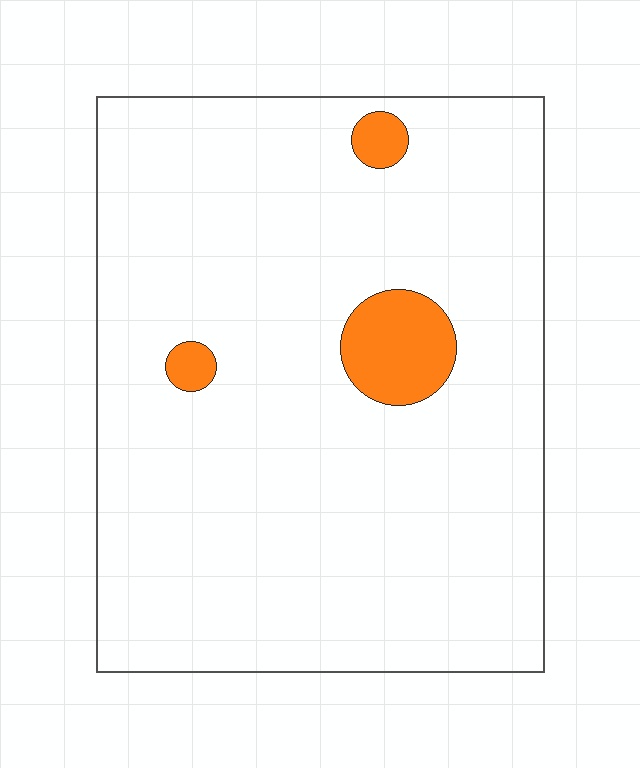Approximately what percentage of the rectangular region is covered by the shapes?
Approximately 5%.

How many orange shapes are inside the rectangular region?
3.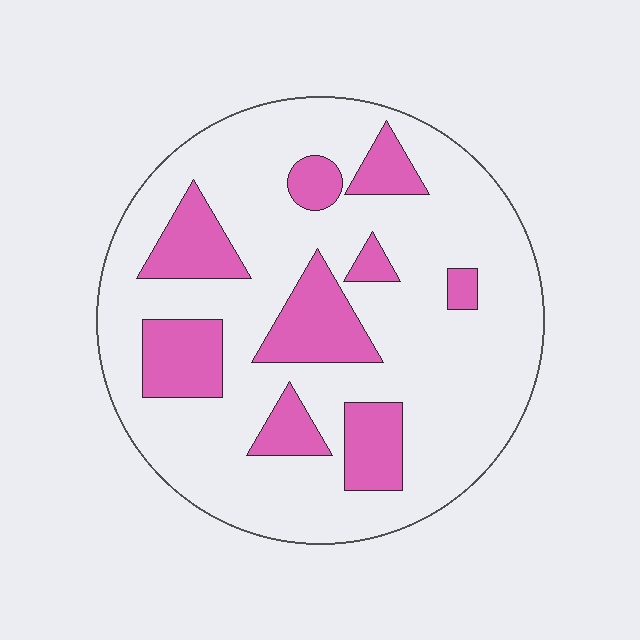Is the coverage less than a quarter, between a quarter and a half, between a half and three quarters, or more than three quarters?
Less than a quarter.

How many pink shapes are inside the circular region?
9.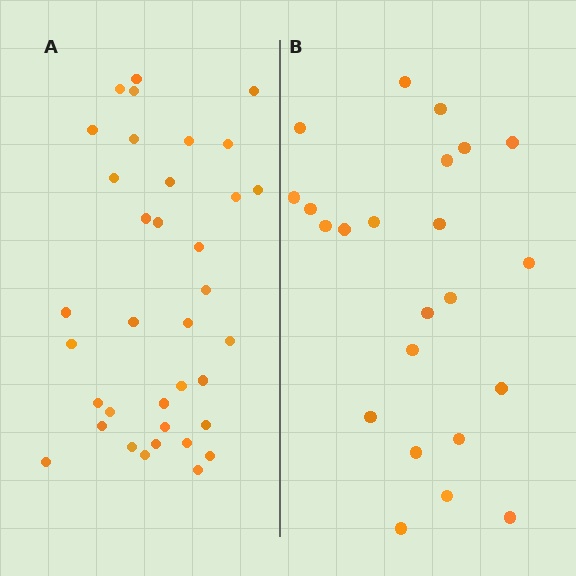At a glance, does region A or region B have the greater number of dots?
Region A (the left region) has more dots.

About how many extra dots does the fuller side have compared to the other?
Region A has approximately 15 more dots than region B.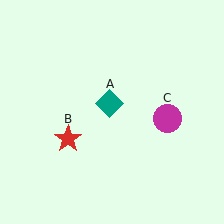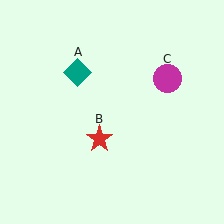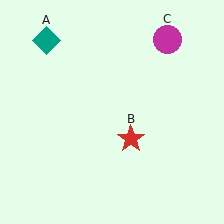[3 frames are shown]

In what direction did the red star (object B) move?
The red star (object B) moved right.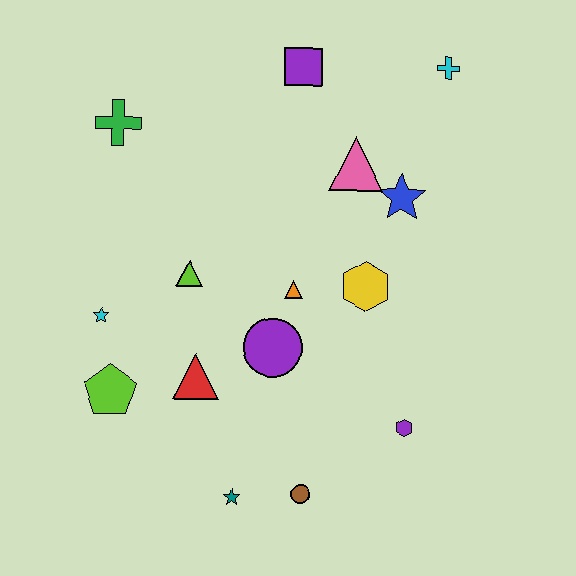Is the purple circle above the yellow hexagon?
No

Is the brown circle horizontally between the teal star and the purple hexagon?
Yes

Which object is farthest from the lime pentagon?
The cyan cross is farthest from the lime pentagon.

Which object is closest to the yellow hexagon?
The orange triangle is closest to the yellow hexagon.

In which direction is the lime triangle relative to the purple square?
The lime triangle is below the purple square.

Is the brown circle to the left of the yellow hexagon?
Yes